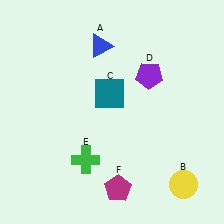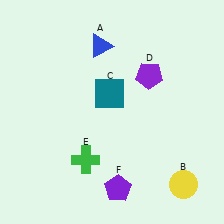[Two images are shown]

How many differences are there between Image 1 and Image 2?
There is 1 difference between the two images.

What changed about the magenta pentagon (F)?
In Image 1, F is magenta. In Image 2, it changed to purple.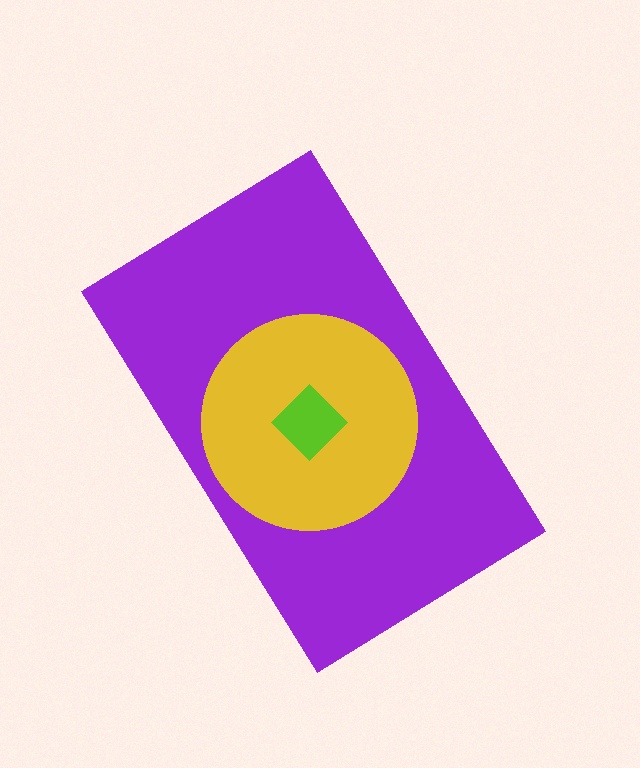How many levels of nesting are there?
3.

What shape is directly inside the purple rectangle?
The yellow circle.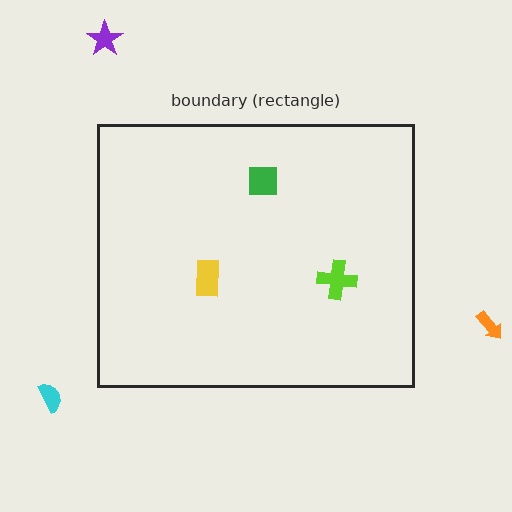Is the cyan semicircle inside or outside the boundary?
Outside.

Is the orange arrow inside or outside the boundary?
Outside.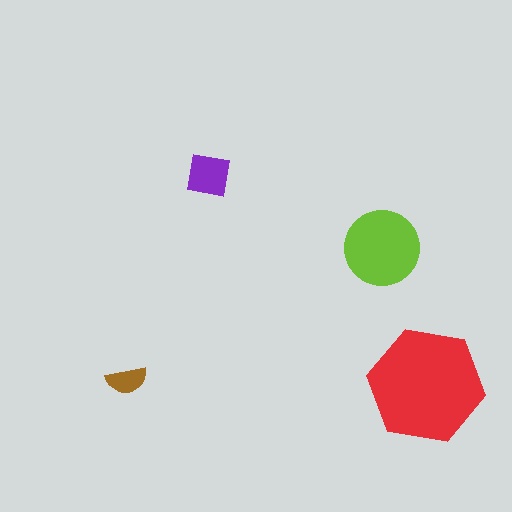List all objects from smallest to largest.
The brown semicircle, the purple square, the lime circle, the red hexagon.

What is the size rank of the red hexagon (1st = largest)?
1st.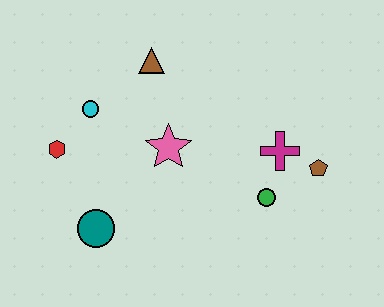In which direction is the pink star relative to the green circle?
The pink star is to the left of the green circle.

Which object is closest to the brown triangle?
The cyan circle is closest to the brown triangle.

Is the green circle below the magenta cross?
Yes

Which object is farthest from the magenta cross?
The red hexagon is farthest from the magenta cross.